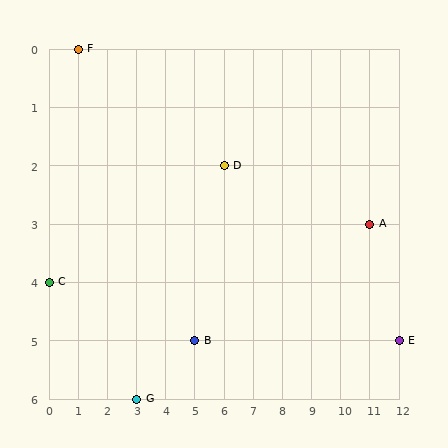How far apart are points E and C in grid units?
Points E and C are 12 columns and 1 row apart (about 12.0 grid units diagonally).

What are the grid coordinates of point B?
Point B is at grid coordinates (5, 5).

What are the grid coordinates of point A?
Point A is at grid coordinates (11, 3).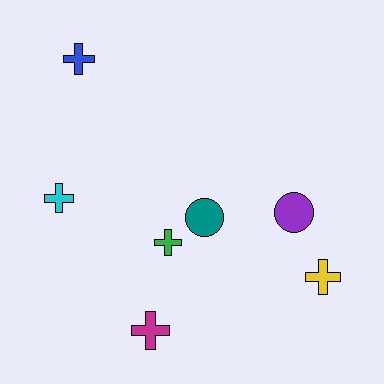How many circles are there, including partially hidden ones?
There are 2 circles.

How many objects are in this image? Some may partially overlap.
There are 7 objects.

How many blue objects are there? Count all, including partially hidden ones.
There is 1 blue object.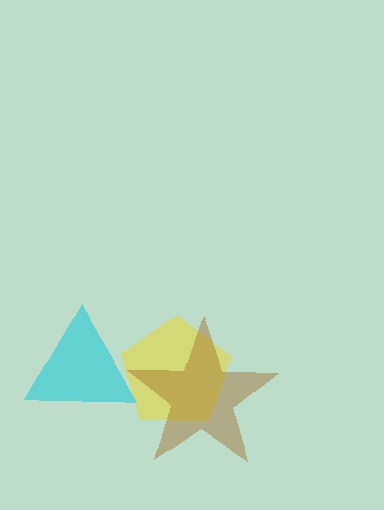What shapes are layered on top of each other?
The layered shapes are: a yellow pentagon, a cyan triangle, a brown star.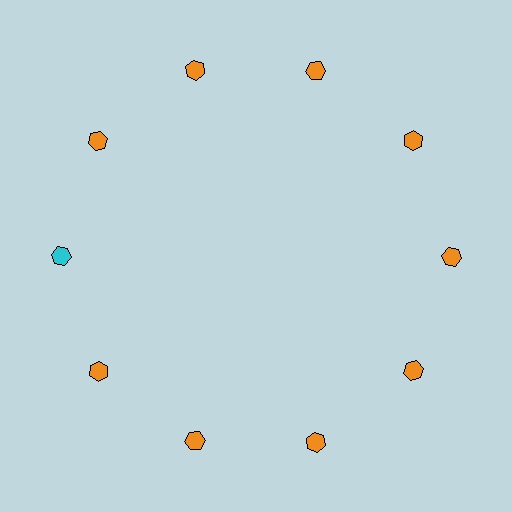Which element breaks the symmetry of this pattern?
The cyan hexagon at roughly the 9 o'clock position breaks the symmetry. All other shapes are orange hexagons.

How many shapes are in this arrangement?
There are 10 shapes arranged in a ring pattern.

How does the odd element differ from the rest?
It has a different color: cyan instead of orange.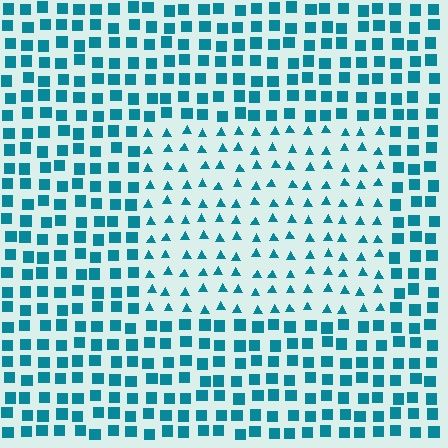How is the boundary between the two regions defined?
The boundary is defined by a change in element shape: triangles inside vs. squares outside. All elements share the same color and spacing.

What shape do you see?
I see a rectangle.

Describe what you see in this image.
The image is filled with small teal elements arranged in a uniform grid. A rectangle-shaped region contains triangles, while the surrounding area contains squares. The boundary is defined purely by the change in element shape.